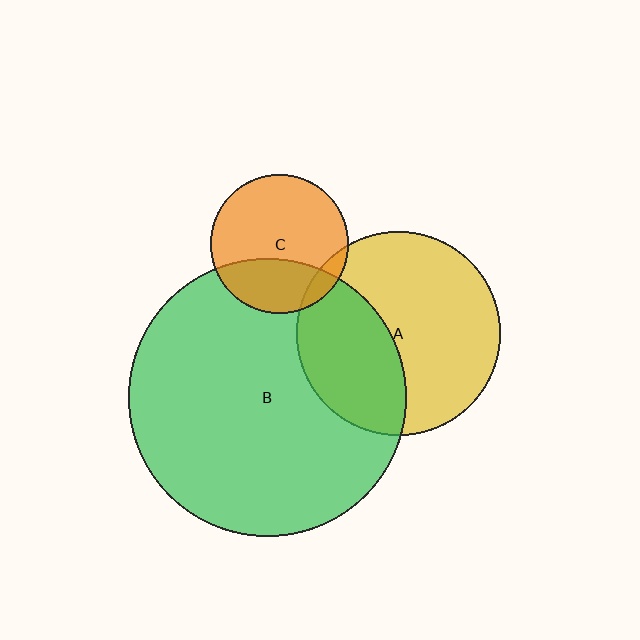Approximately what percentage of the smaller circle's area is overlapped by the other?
Approximately 40%.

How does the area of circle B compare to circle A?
Approximately 1.9 times.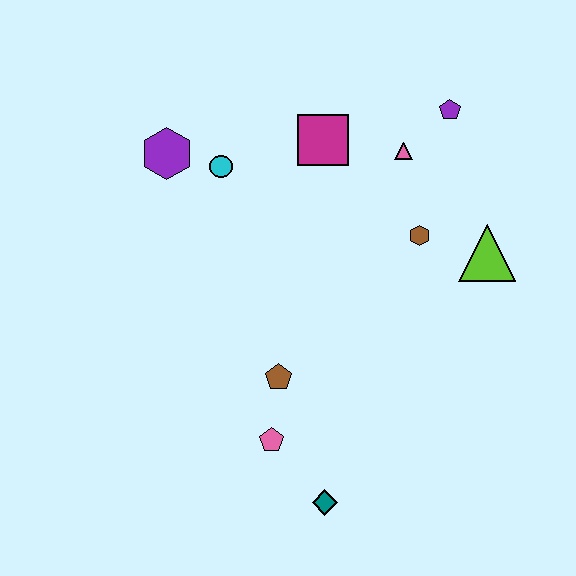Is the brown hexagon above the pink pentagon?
Yes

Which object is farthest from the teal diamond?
The purple pentagon is farthest from the teal diamond.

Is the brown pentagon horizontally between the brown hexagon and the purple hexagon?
Yes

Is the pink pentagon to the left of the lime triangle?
Yes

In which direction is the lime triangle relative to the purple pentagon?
The lime triangle is below the purple pentagon.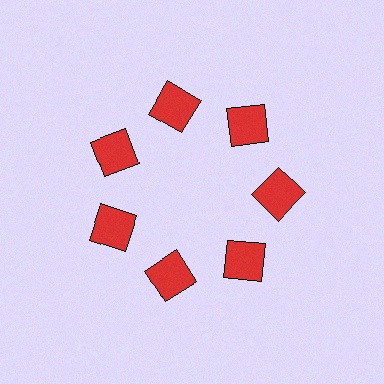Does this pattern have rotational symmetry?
Yes, this pattern has 7-fold rotational symmetry. It looks the same after rotating 51 degrees around the center.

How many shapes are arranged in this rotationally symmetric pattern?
There are 7 shapes, arranged in 7 groups of 1.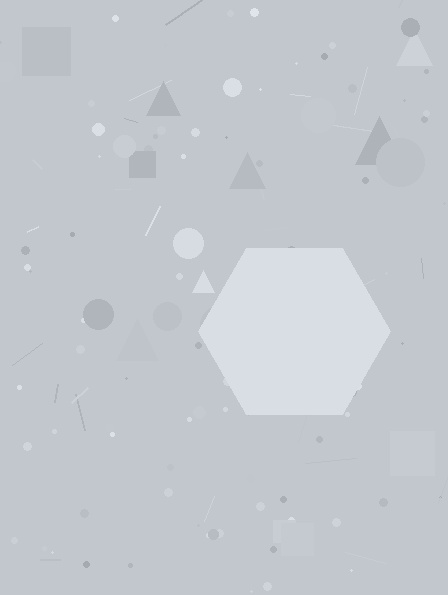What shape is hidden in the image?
A hexagon is hidden in the image.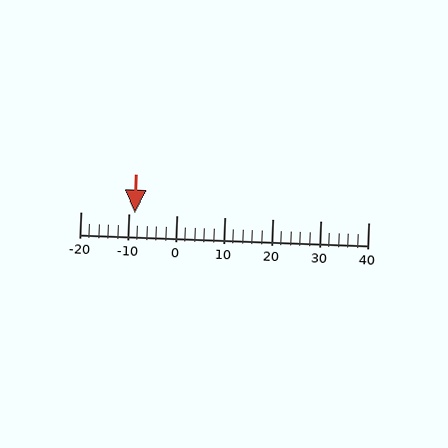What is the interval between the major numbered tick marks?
The major tick marks are spaced 10 units apart.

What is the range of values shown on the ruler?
The ruler shows values from -20 to 40.